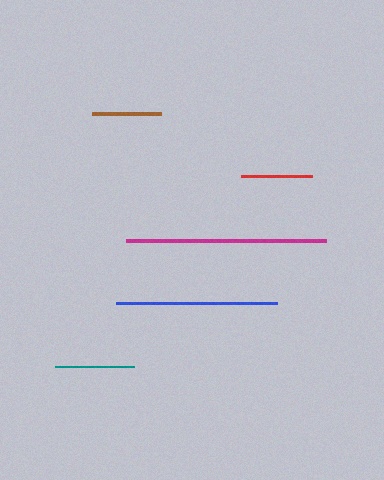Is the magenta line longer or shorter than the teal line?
The magenta line is longer than the teal line.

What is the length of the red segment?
The red segment is approximately 71 pixels long.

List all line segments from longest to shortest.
From longest to shortest: magenta, blue, teal, red, brown.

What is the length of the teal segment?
The teal segment is approximately 79 pixels long.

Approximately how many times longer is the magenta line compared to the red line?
The magenta line is approximately 2.8 times the length of the red line.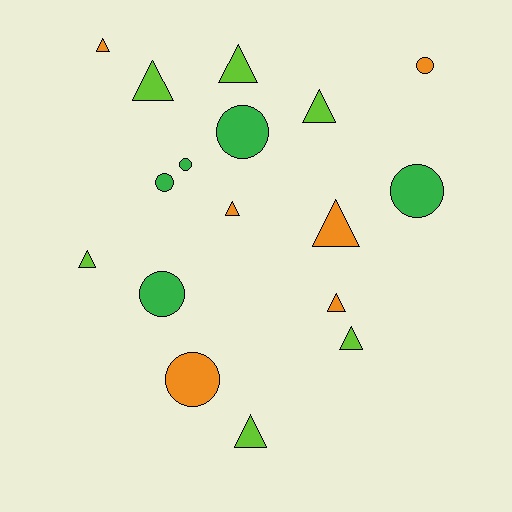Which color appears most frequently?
Orange, with 6 objects.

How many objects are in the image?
There are 17 objects.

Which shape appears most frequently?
Triangle, with 10 objects.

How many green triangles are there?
There are no green triangles.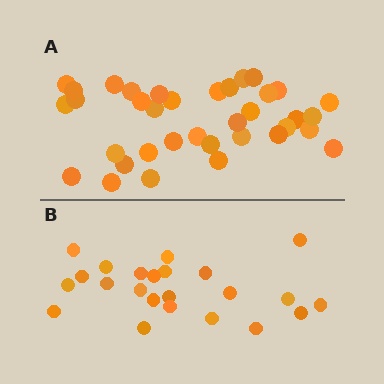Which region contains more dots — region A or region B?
Region A (the top region) has more dots.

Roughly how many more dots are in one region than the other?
Region A has approximately 15 more dots than region B.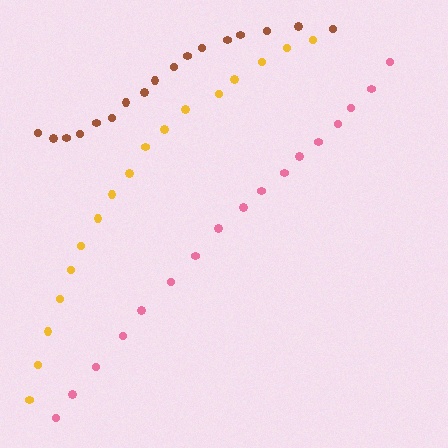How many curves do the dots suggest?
There are 3 distinct paths.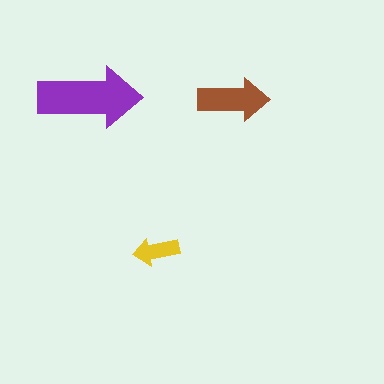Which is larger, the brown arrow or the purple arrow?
The purple one.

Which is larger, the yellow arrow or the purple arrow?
The purple one.